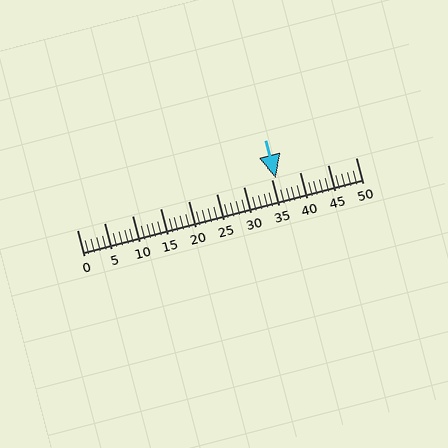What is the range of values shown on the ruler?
The ruler shows values from 0 to 50.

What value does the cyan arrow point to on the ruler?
The cyan arrow points to approximately 36.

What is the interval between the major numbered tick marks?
The major tick marks are spaced 5 units apart.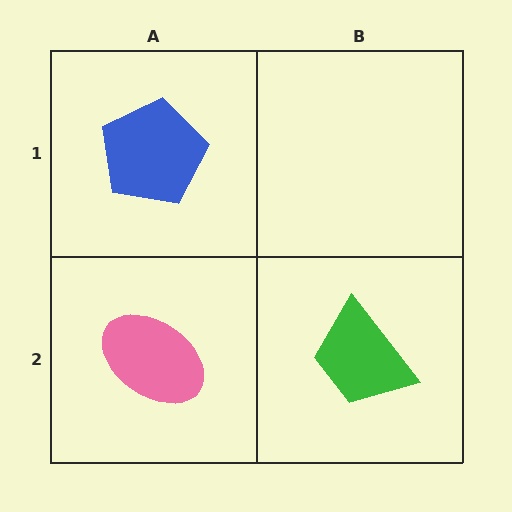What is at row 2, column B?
A green trapezoid.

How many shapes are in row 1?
1 shape.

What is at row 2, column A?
A pink ellipse.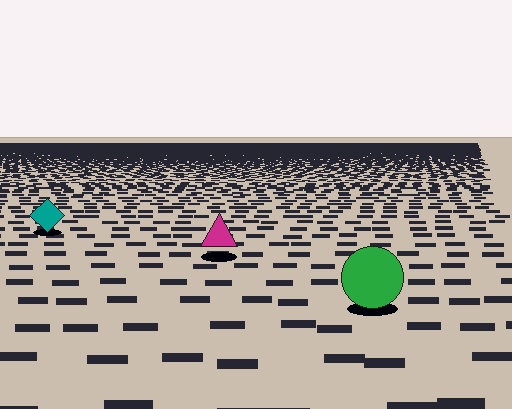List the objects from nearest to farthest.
From nearest to farthest: the green circle, the magenta triangle, the teal diamond.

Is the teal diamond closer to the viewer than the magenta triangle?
No. The magenta triangle is closer — you can tell from the texture gradient: the ground texture is coarser near it.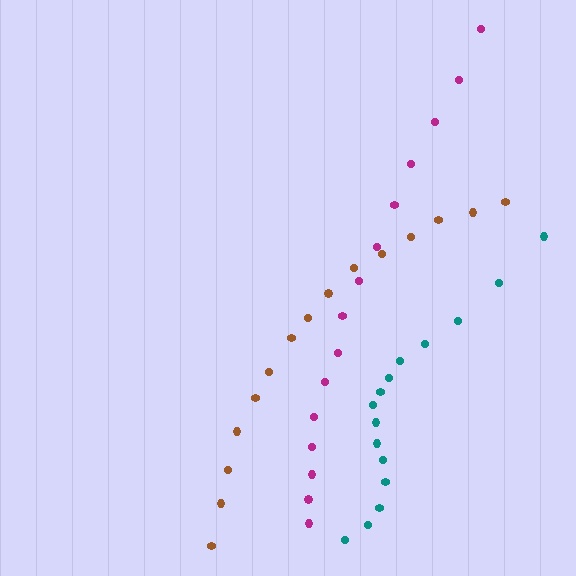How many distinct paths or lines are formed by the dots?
There are 3 distinct paths.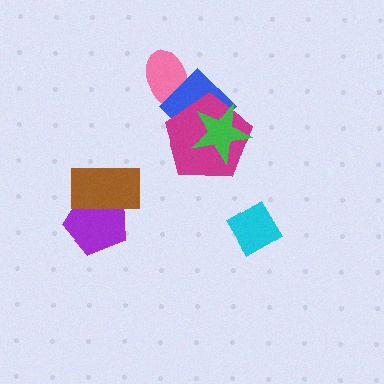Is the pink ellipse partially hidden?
Yes, it is partially covered by another shape.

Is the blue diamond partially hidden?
Yes, it is partially covered by another shape.